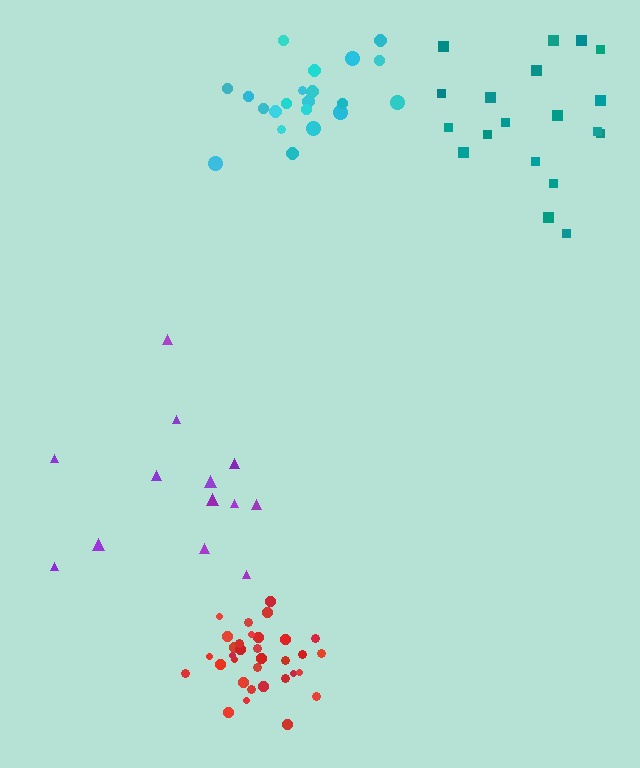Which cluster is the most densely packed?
Red.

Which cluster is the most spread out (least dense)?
Purple.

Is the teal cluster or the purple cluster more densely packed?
Teal.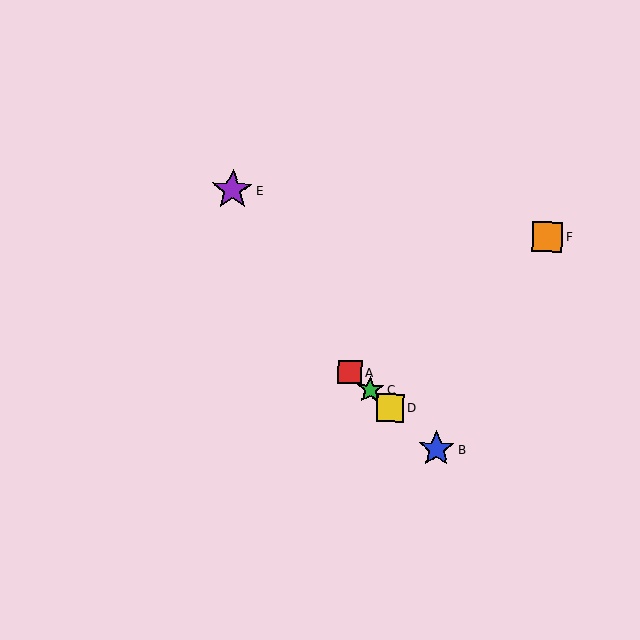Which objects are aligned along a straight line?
Objects A, B, C, D are aligned along a straight line.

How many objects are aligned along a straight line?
4 objects (A, B, C, D) are aligned along a straight line.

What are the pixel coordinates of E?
Object E is at (232, 190).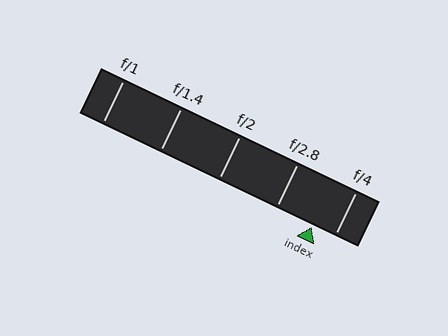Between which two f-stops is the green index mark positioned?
The index mark is between f/2.8 and f/4.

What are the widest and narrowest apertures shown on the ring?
The widest aperture shown is f/1 and the narrowest is f/4.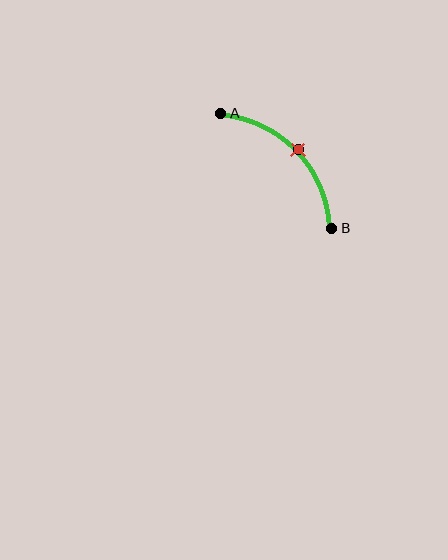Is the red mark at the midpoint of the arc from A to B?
Yes. The red mark lies on the arc at equal arc-length from both A and B — it is the arc midpoint.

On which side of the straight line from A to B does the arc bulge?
The arc bulges above and to the right of the straight line connecting A and B.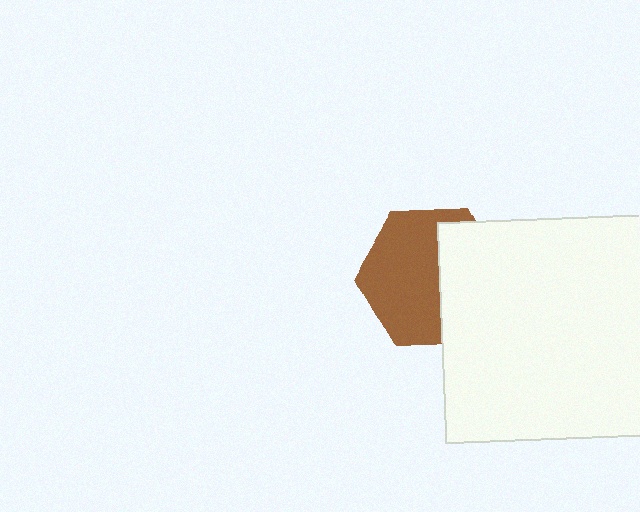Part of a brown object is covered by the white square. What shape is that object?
It is a hexagon.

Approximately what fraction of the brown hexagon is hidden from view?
Roughly 41% of the brown hexagon is hidden behind the white square.